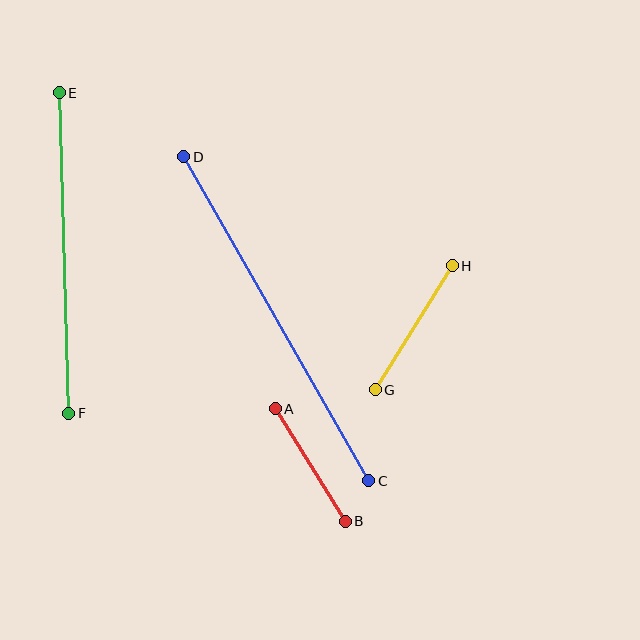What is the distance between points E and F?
The distance is approximately 320 pixels.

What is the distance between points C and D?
The distance is approximately 373 pixels.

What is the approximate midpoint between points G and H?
The midpoint is at approximately (414, 328) pixels.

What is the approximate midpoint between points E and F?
The midpoint is at approximately (64, 253) pixels.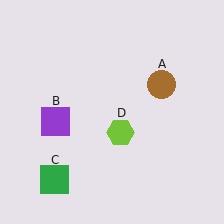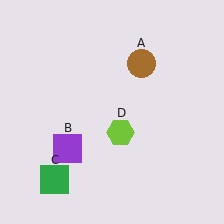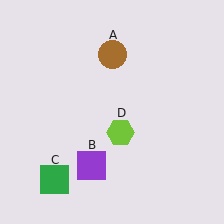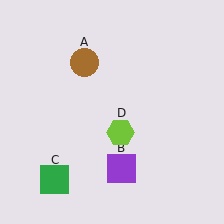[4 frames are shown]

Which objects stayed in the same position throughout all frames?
Green square (object C) and lime hexagon (object D) remained stationary.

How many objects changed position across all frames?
2 objects changed position: brown circle (object A), purple square (object B).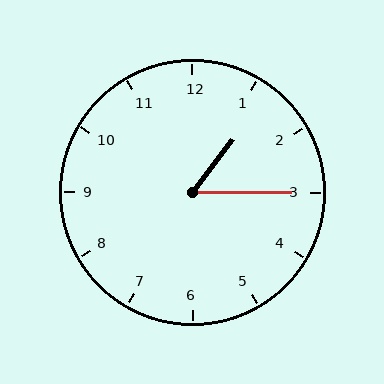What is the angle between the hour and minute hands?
Approximately 52 degrees.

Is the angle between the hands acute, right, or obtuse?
It is acute.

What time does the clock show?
1:15.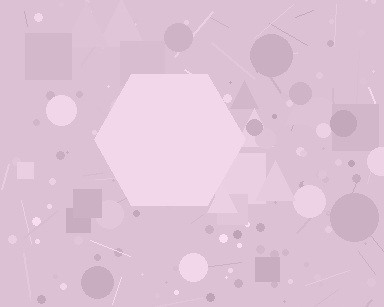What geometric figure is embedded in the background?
A hexagon is embedded in the background.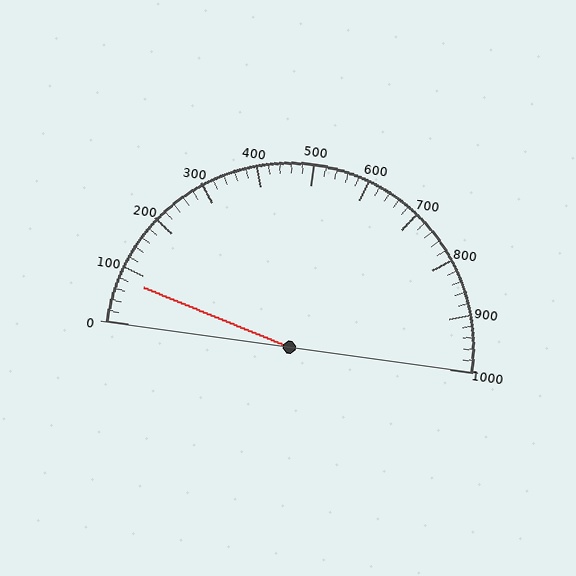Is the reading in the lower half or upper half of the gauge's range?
The reading is in the lower half of the range (0 to 1000).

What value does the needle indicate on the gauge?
The needle indicates approximately 80.